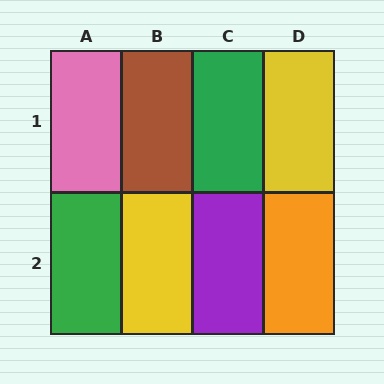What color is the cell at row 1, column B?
Brown.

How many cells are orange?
1 cell is orange.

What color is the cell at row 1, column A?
Pink.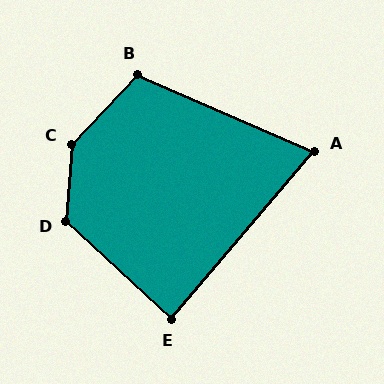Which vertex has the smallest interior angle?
A, at approximately 73 degrees.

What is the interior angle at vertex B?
Approximately 110 degrees (obtuse).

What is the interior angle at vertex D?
Approximately 129 degrees (obtuse).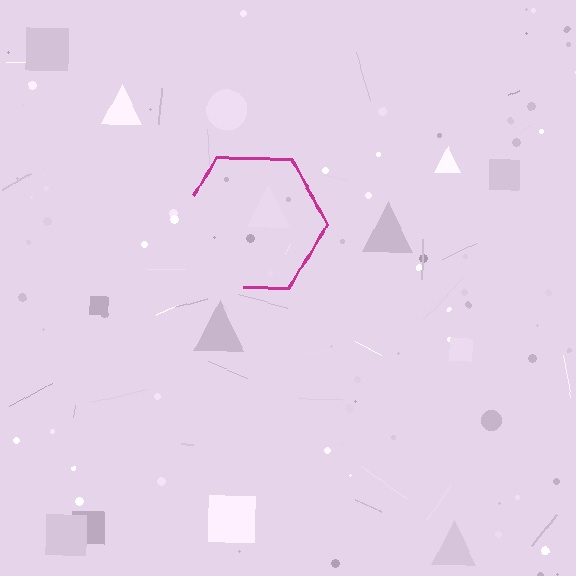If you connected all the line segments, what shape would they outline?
They would outline a hexagon.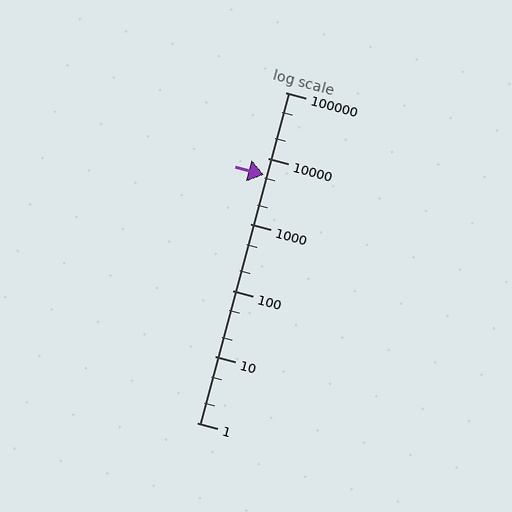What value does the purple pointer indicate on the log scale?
The pointer indicates approximately 5700.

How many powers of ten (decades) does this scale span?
The scale spans 5 decades, from 1 to 100000.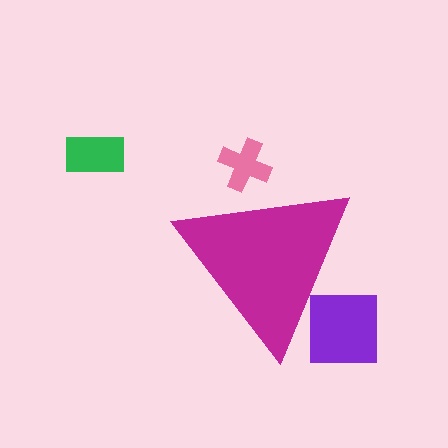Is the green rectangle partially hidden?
No, the green rectangle is fully visible.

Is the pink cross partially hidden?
Yes, the pink cross is partially hidden behind the magenta triangle.